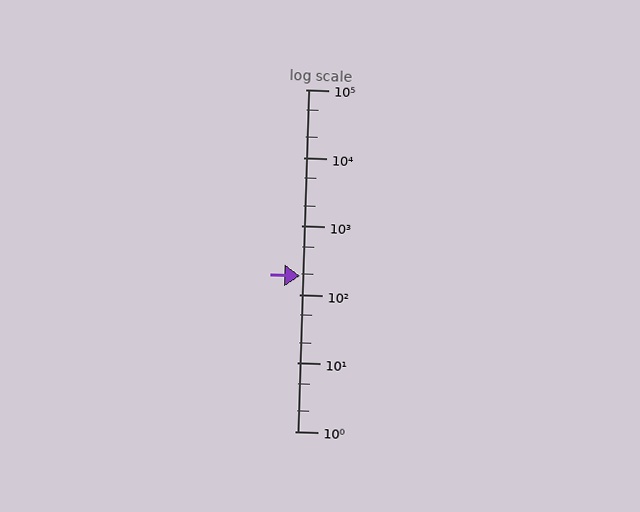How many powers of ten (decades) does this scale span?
The scale spans 5 decades, from 1 to 100000.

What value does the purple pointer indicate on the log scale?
The pointer indicates approximately 190.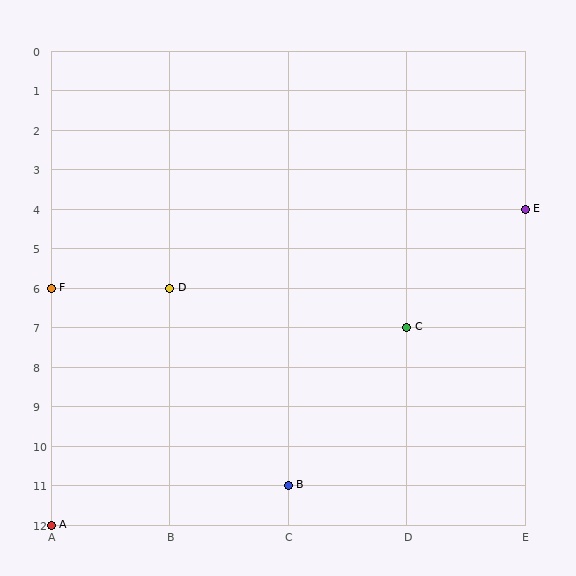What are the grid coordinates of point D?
Point D is at grid coordinates (B, 6).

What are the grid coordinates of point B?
Point B is at grid coordinates (C, 11).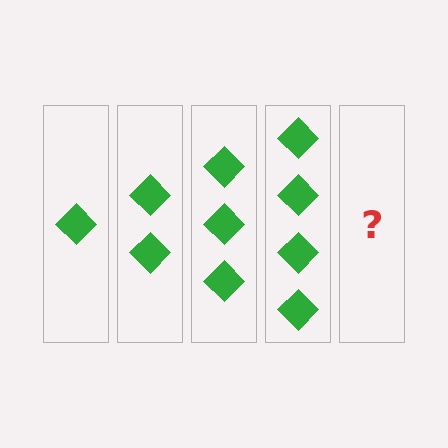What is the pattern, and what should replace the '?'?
The pattern is that each step adds one more diamond. The '?' should be 5 diamonds.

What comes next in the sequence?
The next element should be 5 diamonds.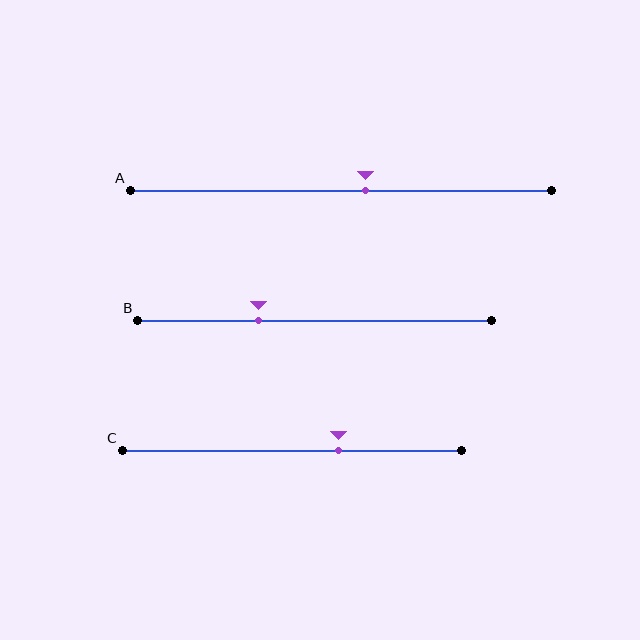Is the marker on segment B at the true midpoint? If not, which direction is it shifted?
No, the marker on segment B is shifted to the left by about 16% of the segment length.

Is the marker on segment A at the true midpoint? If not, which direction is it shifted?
No, the marker on segment A is shifted to the right by about 6% of the segment length.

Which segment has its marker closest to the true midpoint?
Segment A has its marker closest to the true midpoint.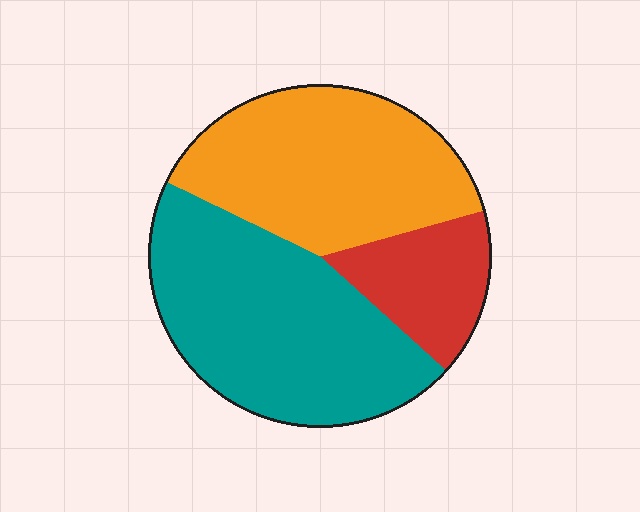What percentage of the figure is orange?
Orange takes up about three eighths (3/8) of the figure.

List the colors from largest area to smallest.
From largest to smallest: teal, orange, red.